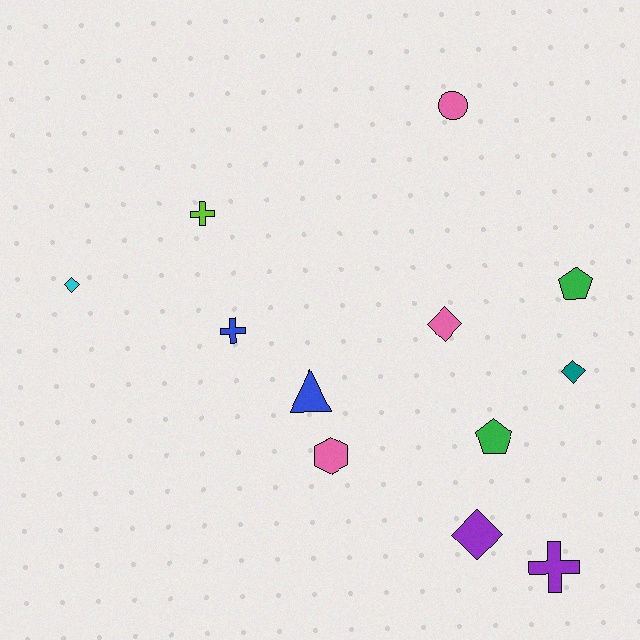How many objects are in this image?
There are 12 objects.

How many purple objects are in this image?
There are 2 purple objects.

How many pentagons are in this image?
There are 2 pentagons.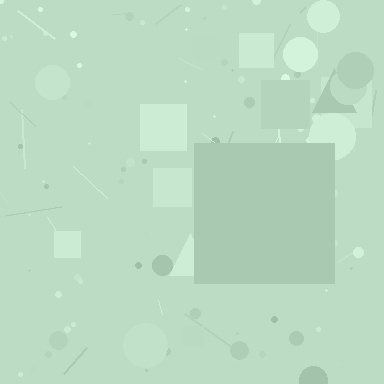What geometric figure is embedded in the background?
A square is embedded in the background.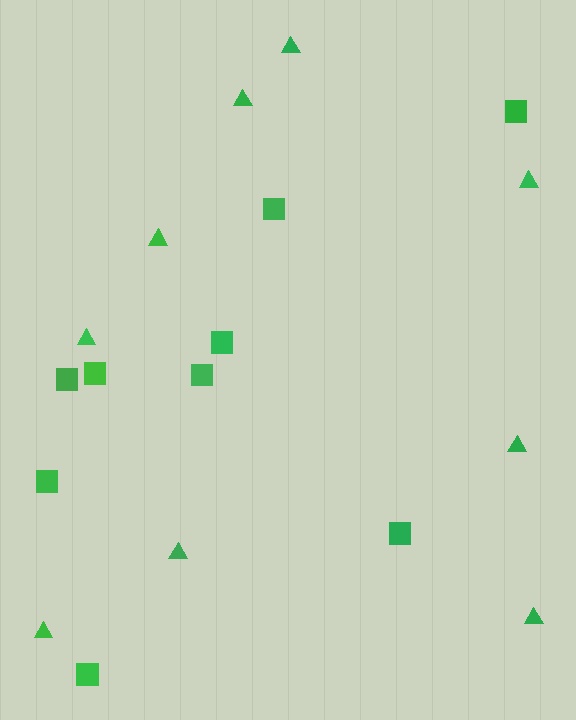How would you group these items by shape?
There are 2 groups: one group of triangles (9) and one group of squares (9).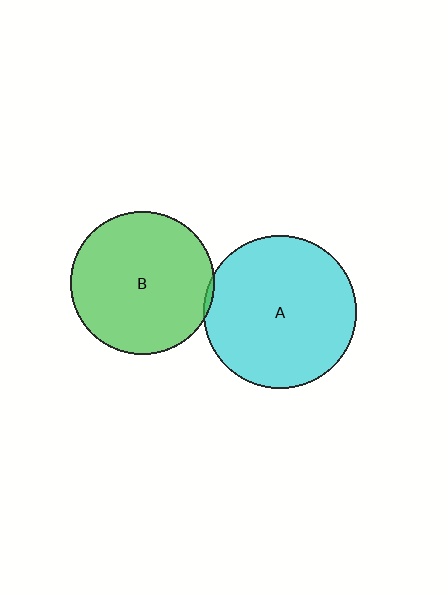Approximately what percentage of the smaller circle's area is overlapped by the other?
Approximately 5%.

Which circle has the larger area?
Circle A (cyan).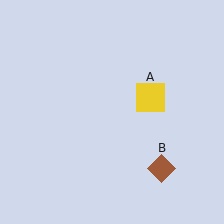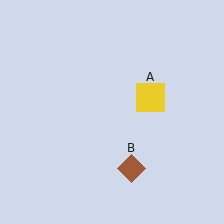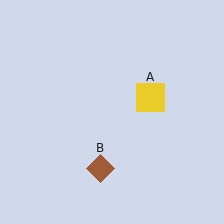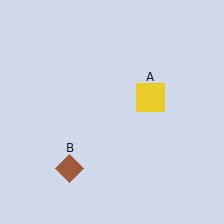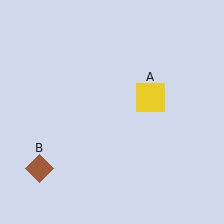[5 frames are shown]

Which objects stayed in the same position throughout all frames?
Yellow square (object A) remained stationary.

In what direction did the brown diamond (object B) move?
The brown diamond (object B) moved left.